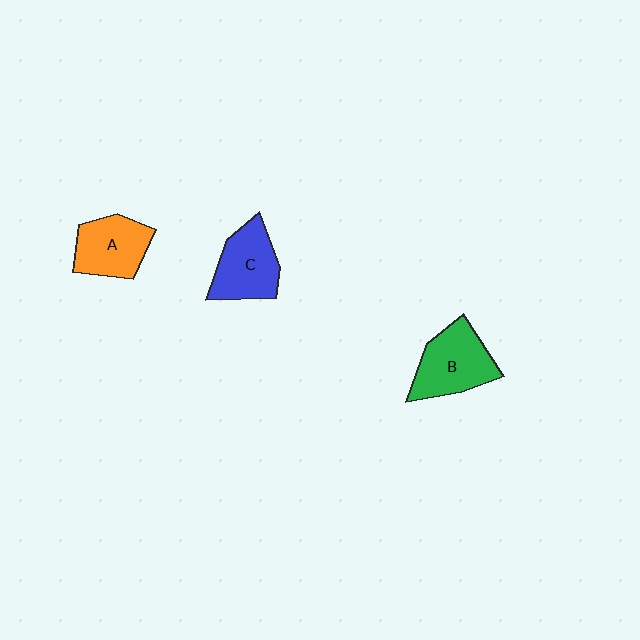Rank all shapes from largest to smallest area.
From largest to smallest: B (green), C (blue), A (orange).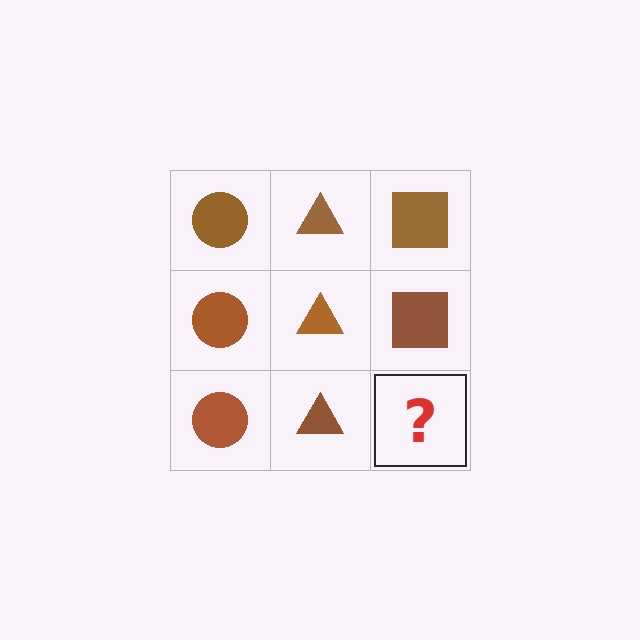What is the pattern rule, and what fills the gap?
The rule is that each column has a consistent shape. The gap should be filled with a brown square.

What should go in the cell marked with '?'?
The missing cell should contain a brown square.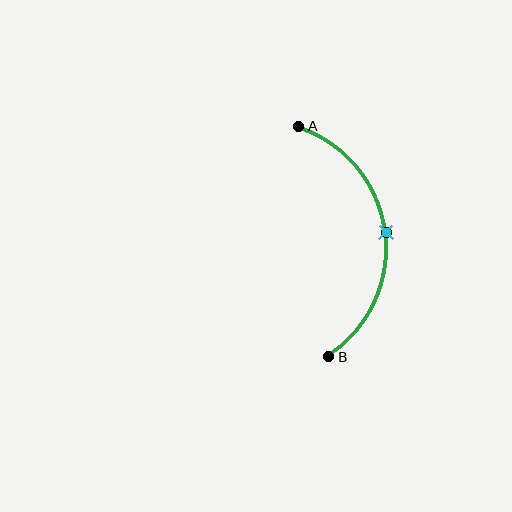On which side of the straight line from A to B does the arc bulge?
The arc bulges to the right of the straight line connecting A and B.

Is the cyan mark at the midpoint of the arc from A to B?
Yes. The cyan mark lies on the arc at equal arc-length from both A and B — it is the arc midpoint.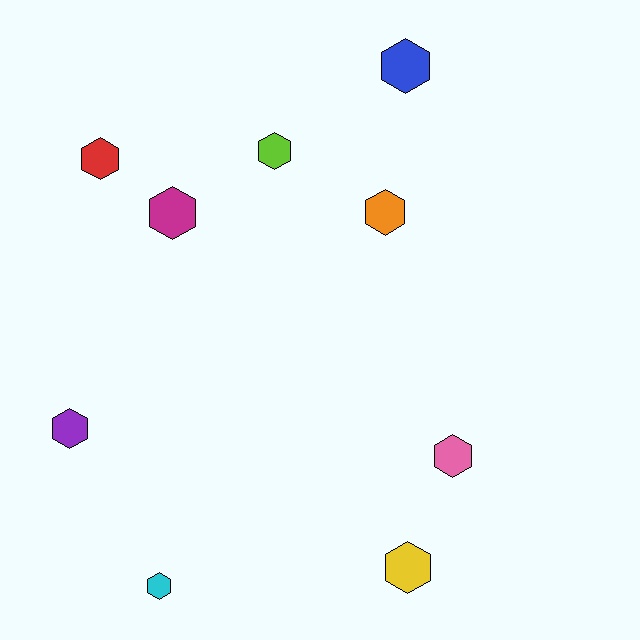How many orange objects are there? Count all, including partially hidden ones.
There is 1 orange object.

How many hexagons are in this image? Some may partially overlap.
There are 9 hexagons.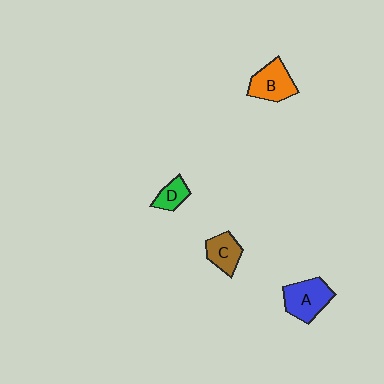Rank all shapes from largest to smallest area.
From largest to smallest: A (blue), B (orange), C (brown), D (green).